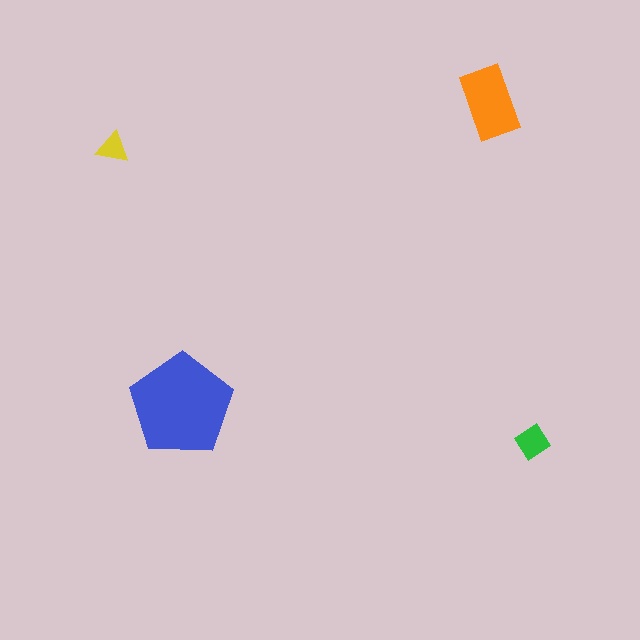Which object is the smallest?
The yellow triangle.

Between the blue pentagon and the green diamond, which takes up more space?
The blue pentagon.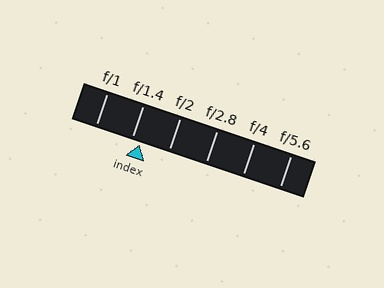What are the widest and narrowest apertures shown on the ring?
The widest aperture shown is f/1 and the narrowest is f/5.6.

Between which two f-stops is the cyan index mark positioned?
The index mark is between f/1.4 and f/2.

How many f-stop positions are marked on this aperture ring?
There are 6 f-stop positions marked.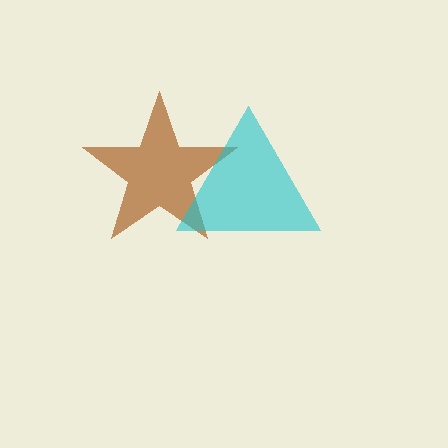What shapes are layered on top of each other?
The layered shapes are: a brown star, a cyan triangle.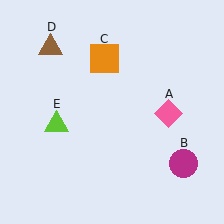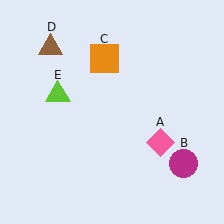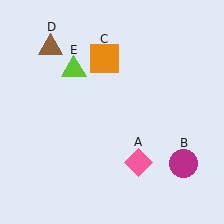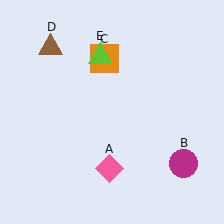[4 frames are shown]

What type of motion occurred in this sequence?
The pink diamond (object A), lime triangle (object E) rotated clockwise around the center of the scene.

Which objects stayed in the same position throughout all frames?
Magenta circle (object B) and orange square (object C) and brown triangle (object D) remained stationary.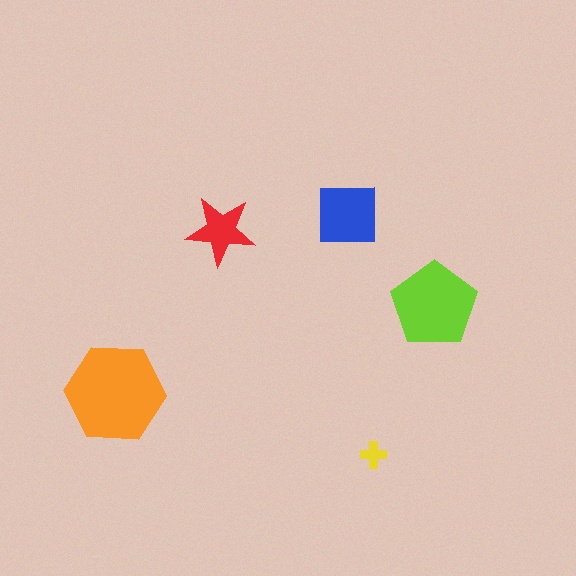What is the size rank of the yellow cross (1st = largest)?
5th.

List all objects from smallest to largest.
The yellow cross, the red star, the blue square, the lime pentagon, the orange hexagon.